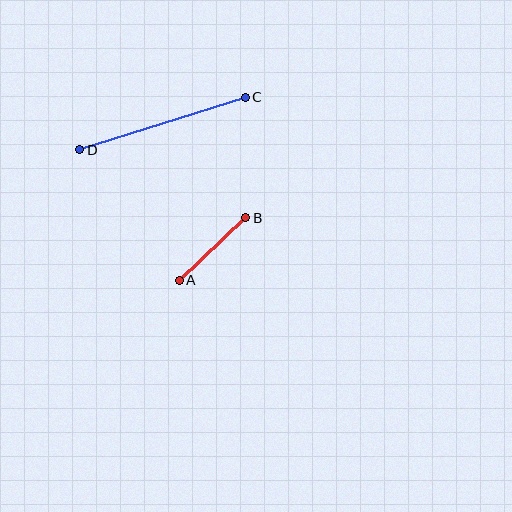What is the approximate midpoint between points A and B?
The midpoint is at approximately (212, 249) pixels.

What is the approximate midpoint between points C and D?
The midpoint is at approximately (162, 123) pixels.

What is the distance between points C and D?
The distance is approximately 174 pixels.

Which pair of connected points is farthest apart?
Points C and D are farthest apart.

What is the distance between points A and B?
The distance is approximately 91 pixels.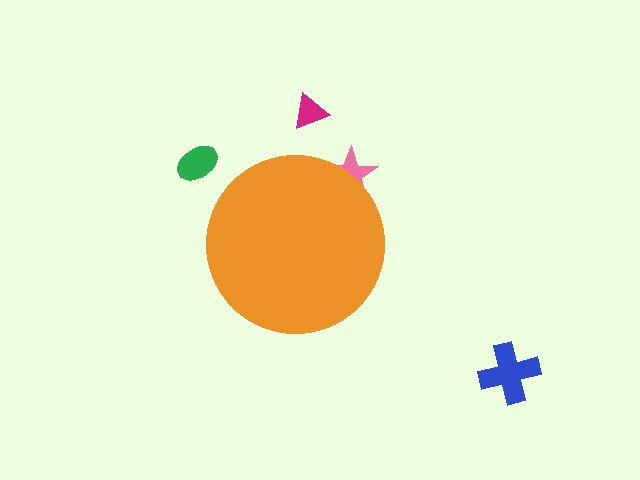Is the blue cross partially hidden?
No, the blue cross is fully visible.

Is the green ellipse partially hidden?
No, the green ellipse is fully visible.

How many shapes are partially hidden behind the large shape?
1 shape is partially hidden.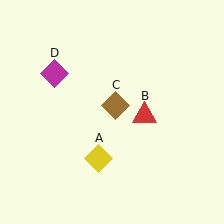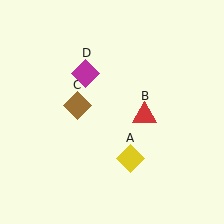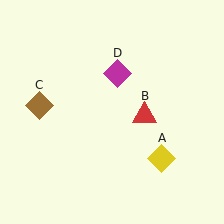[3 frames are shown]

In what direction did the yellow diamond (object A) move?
The yellow diamond (object A) moved right.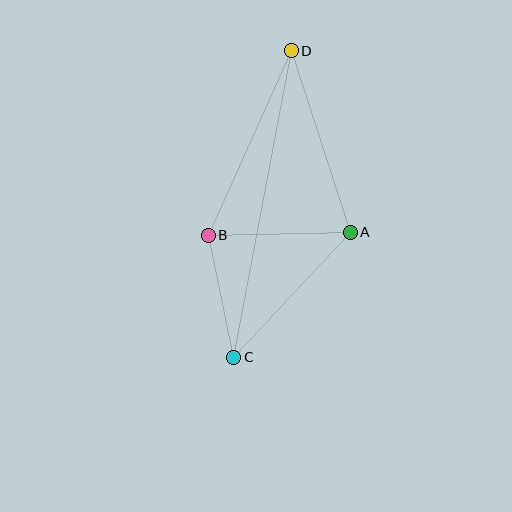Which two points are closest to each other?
Points B and C are closest to each other.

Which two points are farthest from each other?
Points C and D are farthest from each other.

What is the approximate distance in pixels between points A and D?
The distance between A and D is approximately 191 pixels.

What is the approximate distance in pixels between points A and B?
The distance between A and B is approximately 142 pixels.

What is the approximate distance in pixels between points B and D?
The distance between B and D is approximately 202 pixels.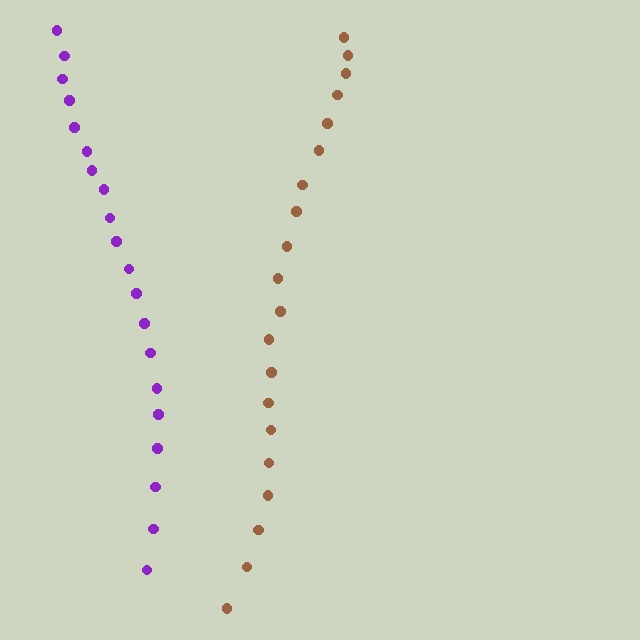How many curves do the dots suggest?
There are 2 distinct paths.